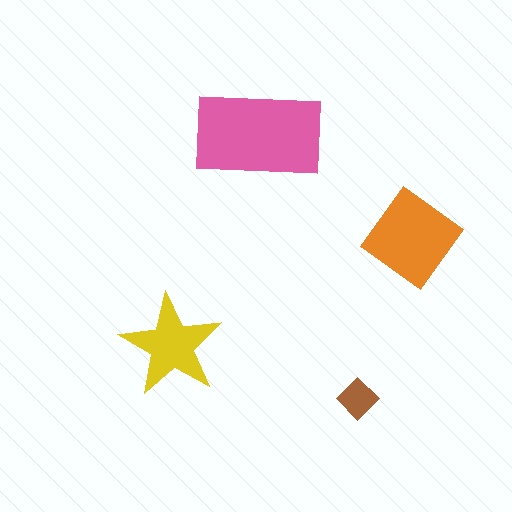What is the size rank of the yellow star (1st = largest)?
3rd.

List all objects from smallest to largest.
The brown diamond, the yellow star, the orange diamond, the pink rectangle.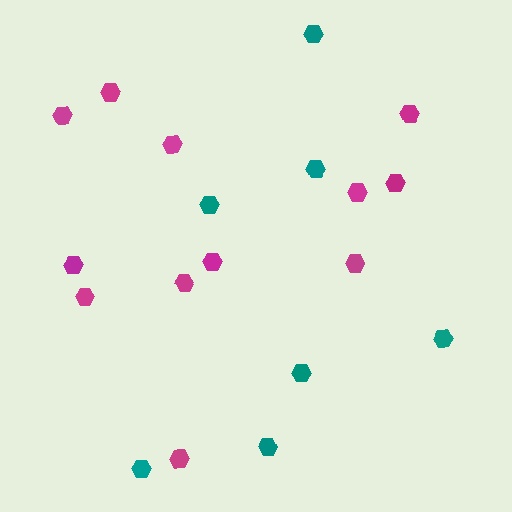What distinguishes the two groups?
There are 2 groups: one group of magenta hexagons (12) and one group of teal hexagons (7).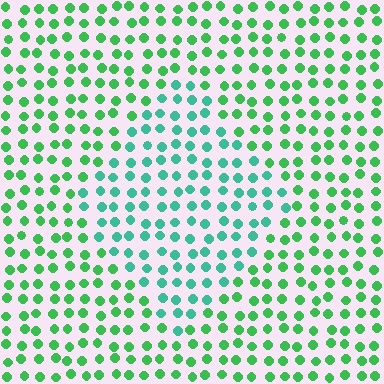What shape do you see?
I see a diamond.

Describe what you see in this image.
The image is filled with small green elements in a uniform arrangement. A diamond-shaped region is visible where the elements are tinted to a slightly different hue, forming a subtle color boundary.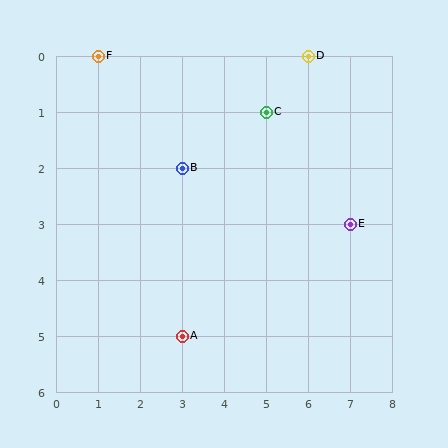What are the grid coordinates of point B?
Point B is at grid coordinates (3, 2).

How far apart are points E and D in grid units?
Points E and D are 1 column and 3 rows apart (about 3.2 grid units diagonally).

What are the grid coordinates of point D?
Point D is at grid coordinates (6, 0).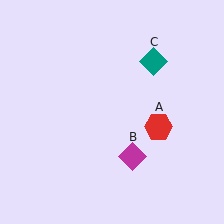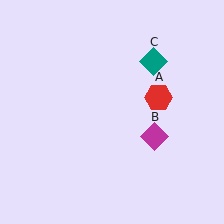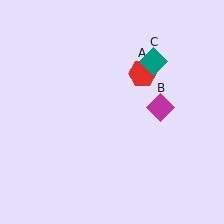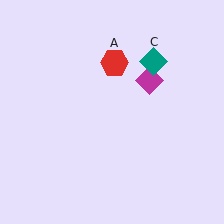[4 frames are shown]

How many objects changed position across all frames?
2 objects changed position: red hexagon (object A), magenta diamond (object B).